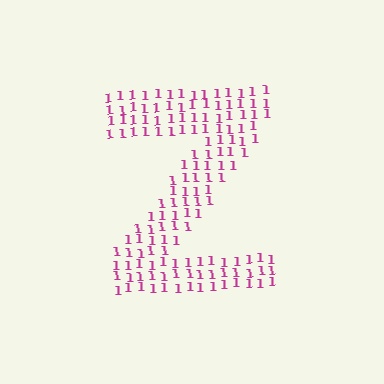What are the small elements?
The small elements are digit 1's.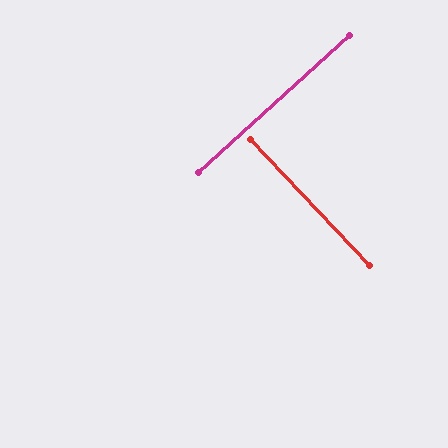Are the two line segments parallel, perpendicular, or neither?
Perpendicular — they meet at approximately 89°.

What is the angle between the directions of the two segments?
Approximately 89 degrees.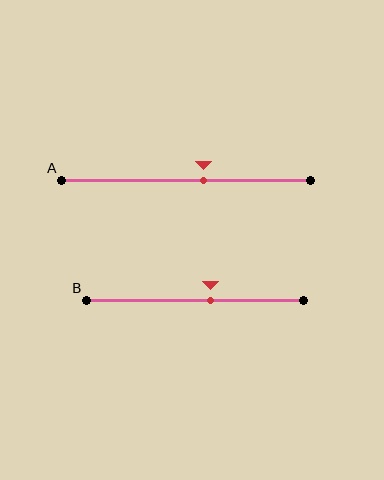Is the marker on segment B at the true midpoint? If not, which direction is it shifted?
No, the marker on segment B is shifted to the right by about 7% of the segment length.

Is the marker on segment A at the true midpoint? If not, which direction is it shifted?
No, the marker on segment A is shifted to the right by about 7% of the segment length.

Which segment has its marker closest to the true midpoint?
Segment B has its marker closest to the true midpoint.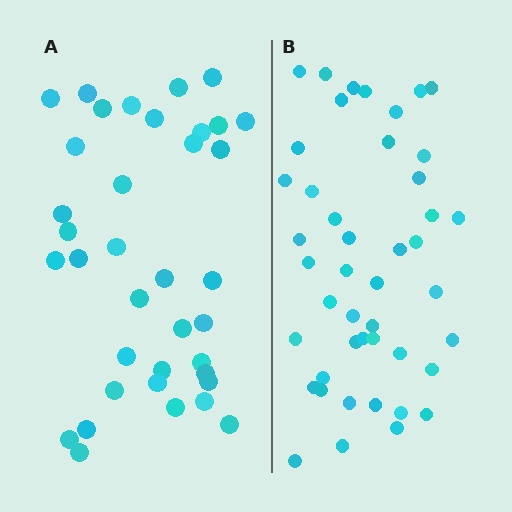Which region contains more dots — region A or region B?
Region B (the right region) has more dots.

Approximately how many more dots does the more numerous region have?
Region B has roughly 8 or so more dots than region A.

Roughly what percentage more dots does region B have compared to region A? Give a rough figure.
About 20% more.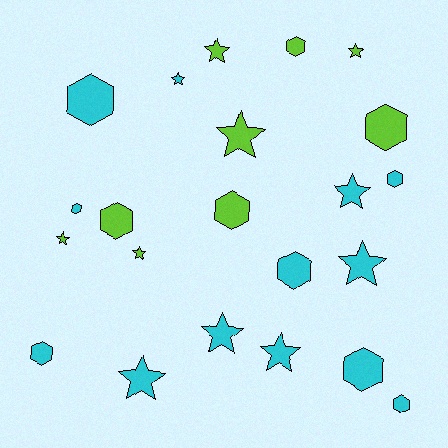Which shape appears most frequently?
Star, with 11 objects.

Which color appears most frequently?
Cyan, with 13 objects.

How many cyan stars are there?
There are 6 cyan stars.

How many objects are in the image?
There are 22 objects.